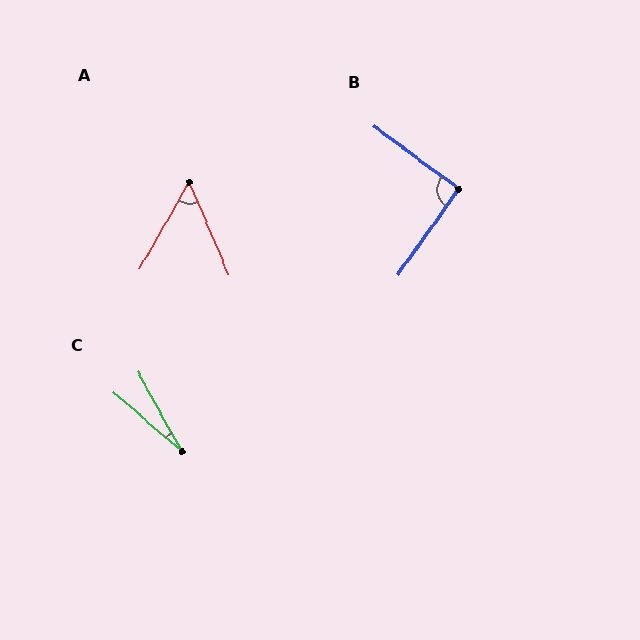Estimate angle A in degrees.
Approximately 52 degrees.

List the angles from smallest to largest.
C (20°), A (52°), B (91°).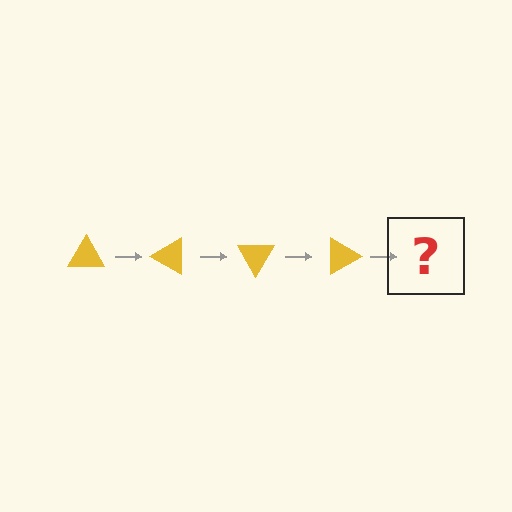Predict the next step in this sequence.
The next step is a yellow triangle rotated 120 degrees.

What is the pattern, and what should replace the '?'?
The pattern is that the triangle rotates 30 degrees each step. The '?' should be a yellow triangle rotated 120 degrees.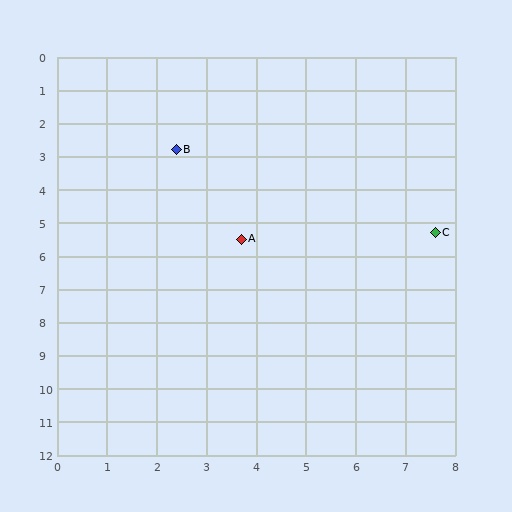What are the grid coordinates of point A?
Point A is at approximately (3.7, 5.5).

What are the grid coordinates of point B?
Point B is at approximately (2.4, 2.8).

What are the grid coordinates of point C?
Point C is at approximately (7.6, 5.3).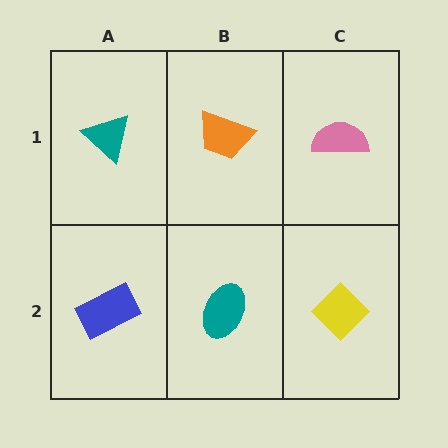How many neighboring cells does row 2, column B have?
3.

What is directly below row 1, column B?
A teal ellipse.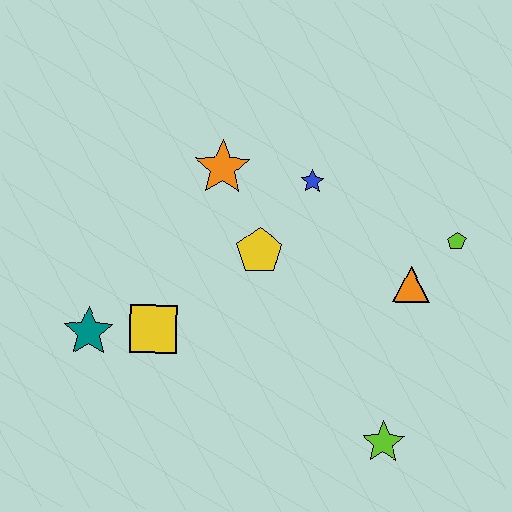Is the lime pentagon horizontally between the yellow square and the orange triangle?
No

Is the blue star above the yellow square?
Yes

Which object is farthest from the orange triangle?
The teal star is farthest from the orange triangle.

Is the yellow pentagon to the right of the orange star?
Yes